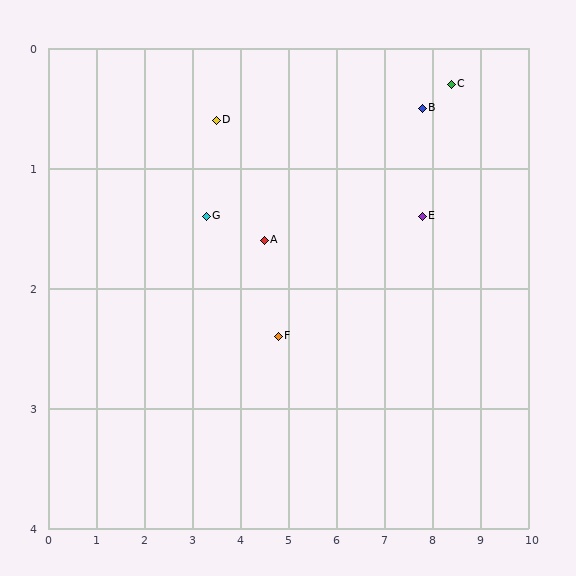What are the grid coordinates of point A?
Point A is at approximately (4.5, 1.6).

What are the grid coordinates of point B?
Point B is at approximately (7.8, 0.5).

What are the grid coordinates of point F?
Point F is at approximately (4.8, 2.4).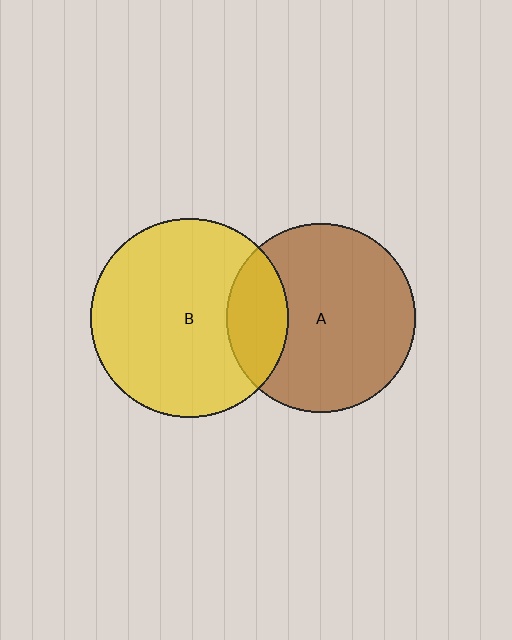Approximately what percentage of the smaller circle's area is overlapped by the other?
Approximately 20%.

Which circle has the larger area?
Circle B (yellow).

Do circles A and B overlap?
Yes.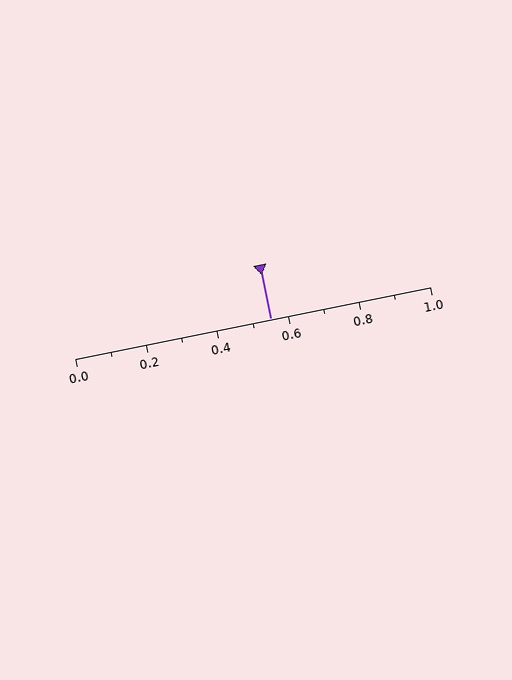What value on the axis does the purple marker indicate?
The marker indicates approximately 0.55.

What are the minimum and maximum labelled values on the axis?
The axis runs from 0.0 to 1.0.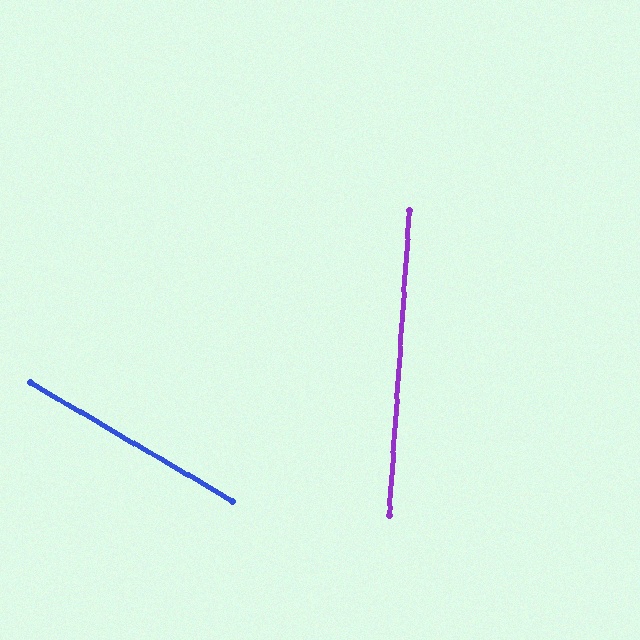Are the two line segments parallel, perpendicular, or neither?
Neither parallel nor perpendicular — they differ by about 63°.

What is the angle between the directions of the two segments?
Approximately 63 degrees.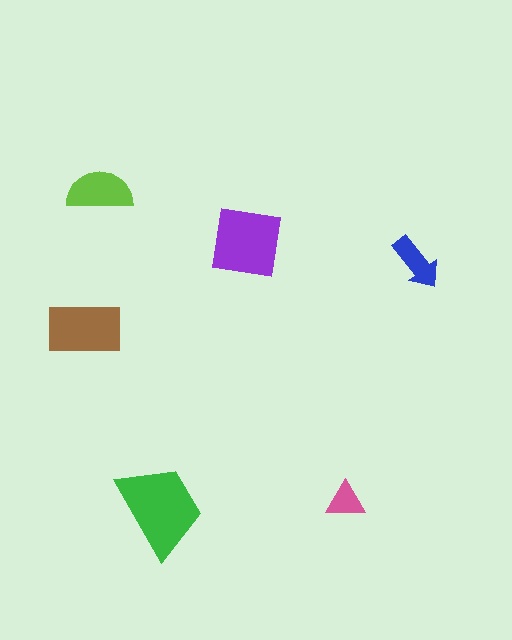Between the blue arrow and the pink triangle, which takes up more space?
The blue arrow.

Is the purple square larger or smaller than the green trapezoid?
Smaller.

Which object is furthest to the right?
The blue arrow is rightmost.